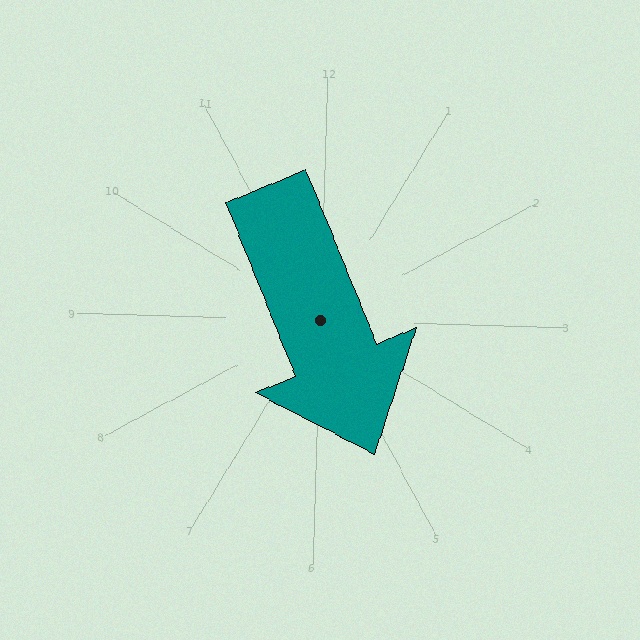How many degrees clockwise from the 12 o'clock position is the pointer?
Approximately 156 degrees.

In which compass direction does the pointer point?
Southeast.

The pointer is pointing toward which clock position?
Roughly 5 o'clock.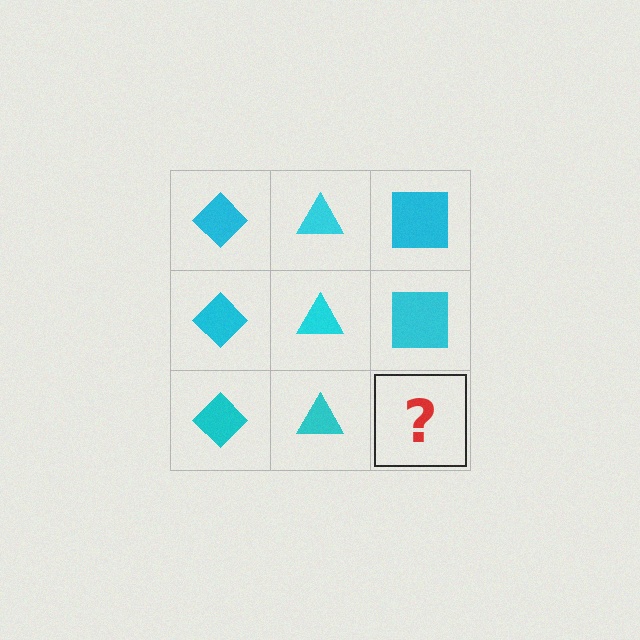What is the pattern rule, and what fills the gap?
The rule is that each column has a consistent shape. The gap should be filled with a cyan square.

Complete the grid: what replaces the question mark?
The question mark should be replaced with a cyan square.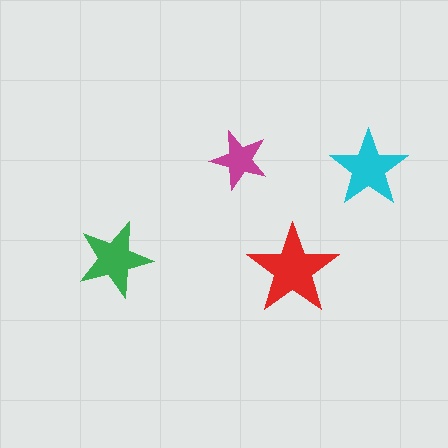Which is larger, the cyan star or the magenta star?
The cyan one.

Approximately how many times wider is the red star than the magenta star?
About 1.5 times wider.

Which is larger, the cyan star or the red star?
The red one.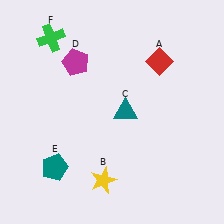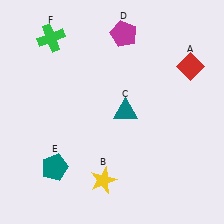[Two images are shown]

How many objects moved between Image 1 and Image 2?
2 objects moved between the two images.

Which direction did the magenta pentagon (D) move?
The magenta pentagon (D) moved right.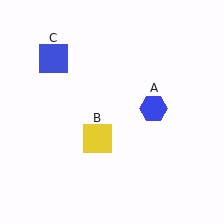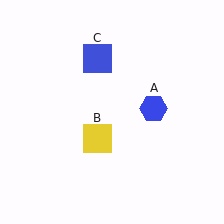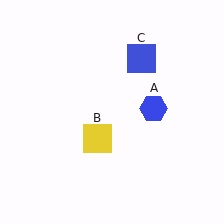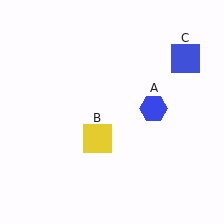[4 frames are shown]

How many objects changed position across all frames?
1 object changed position: blue square (object C).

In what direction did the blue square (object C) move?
The blue square (object C) moved right.